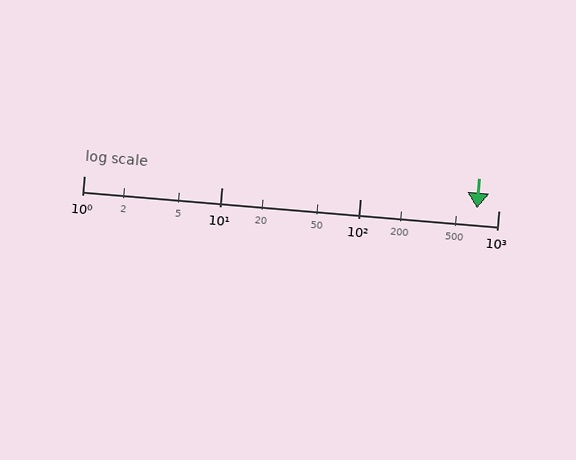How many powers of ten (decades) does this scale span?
The scale spans 3 decades, from 1 to 1000.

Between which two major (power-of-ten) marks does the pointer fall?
The pointer is between 100 and 1000.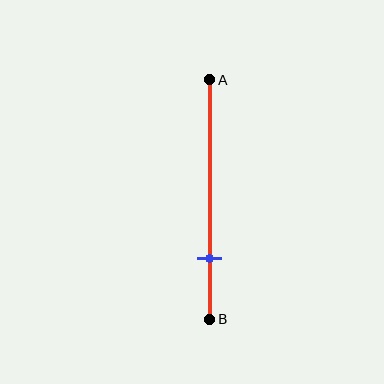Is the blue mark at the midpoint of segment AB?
No, the mark is at about 75% from A, not at the 50% midpoint.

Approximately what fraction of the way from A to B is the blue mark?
The blue mark is approximately 75% of the way from A to B.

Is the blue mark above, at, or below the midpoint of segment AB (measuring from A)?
The blue mark is below the midpoint of segment AB.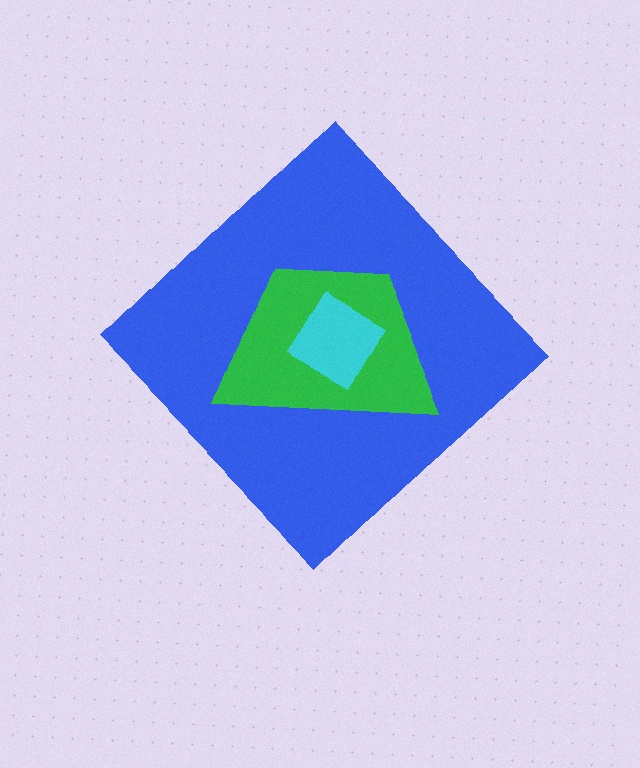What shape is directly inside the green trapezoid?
The cyan square.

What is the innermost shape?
The cyan square.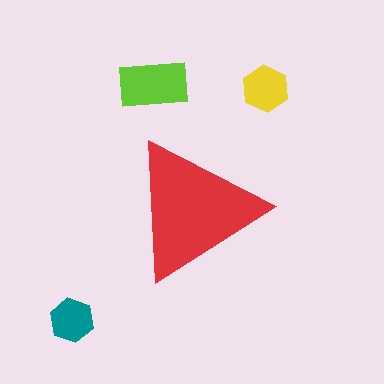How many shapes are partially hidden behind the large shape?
0 shapes are partially hidden.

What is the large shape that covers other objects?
A red triangle.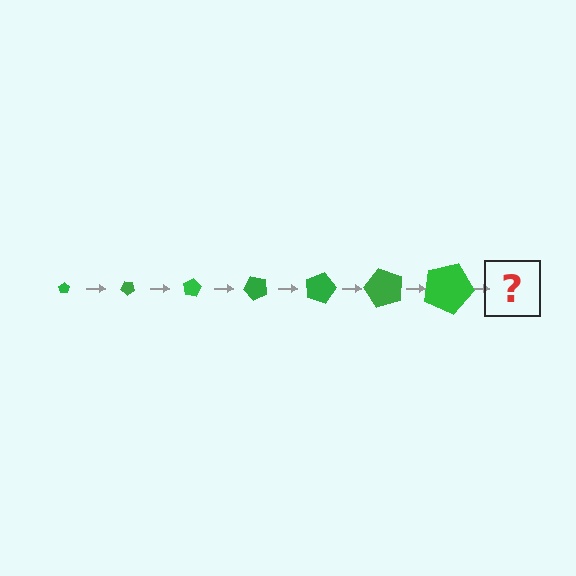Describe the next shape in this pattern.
It should be a pentagon, larger than the previous one and rotated 280 degrees from the start.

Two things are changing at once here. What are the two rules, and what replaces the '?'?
The two rules are that the pentagon grows larger each step and it rotates 40 degrees each step. The '?' should be a pentagon, larger than the previous one and rotated 280 degrees from the start.